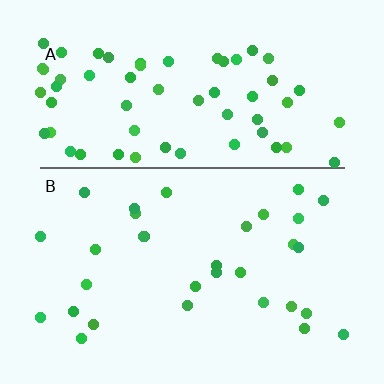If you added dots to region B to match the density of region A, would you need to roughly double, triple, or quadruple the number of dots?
Approximately double.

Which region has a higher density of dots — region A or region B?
A (the top).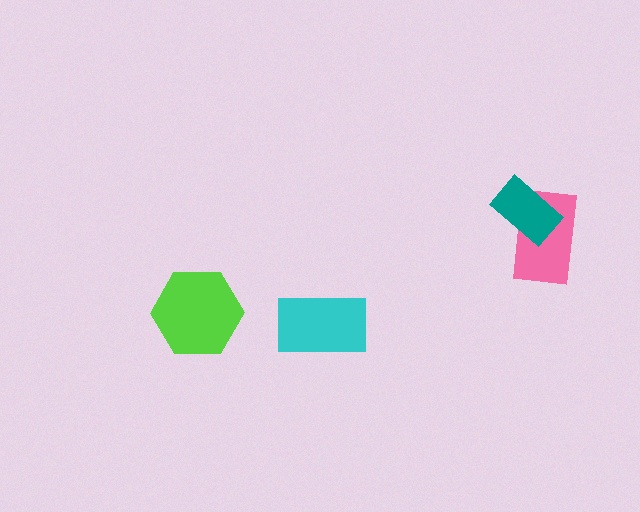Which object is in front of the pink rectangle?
The teal rectangle is in front of the pink rectangle.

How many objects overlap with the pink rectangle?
1 object overlaps with the pink rectangle.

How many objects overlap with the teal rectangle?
1 object overlaps with the teal rectangle.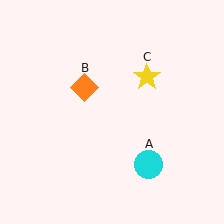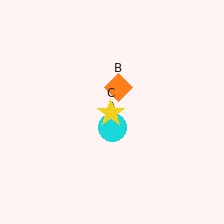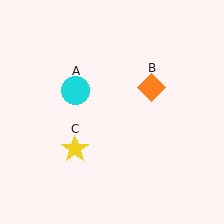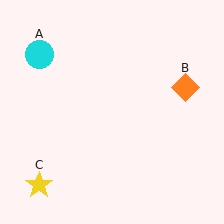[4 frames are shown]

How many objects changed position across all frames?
3 objects changed position: cyan circle (object A), orange diamond (object B), yellow star (object C).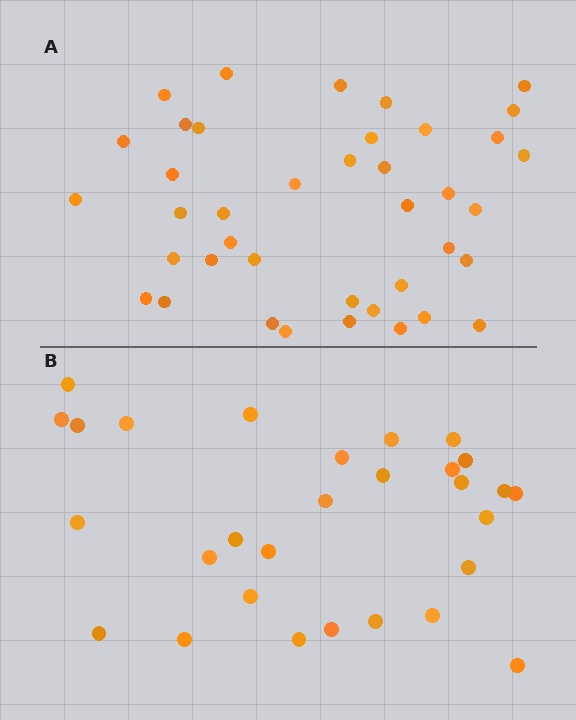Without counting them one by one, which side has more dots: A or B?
Region A (the top region) has more dots.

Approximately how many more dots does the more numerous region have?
Region A has roughly 12 or so more dots than region B.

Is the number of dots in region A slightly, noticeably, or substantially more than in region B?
Region A has noticeably more, but not dramatically so. The ratio is roughly 1.4 to 1.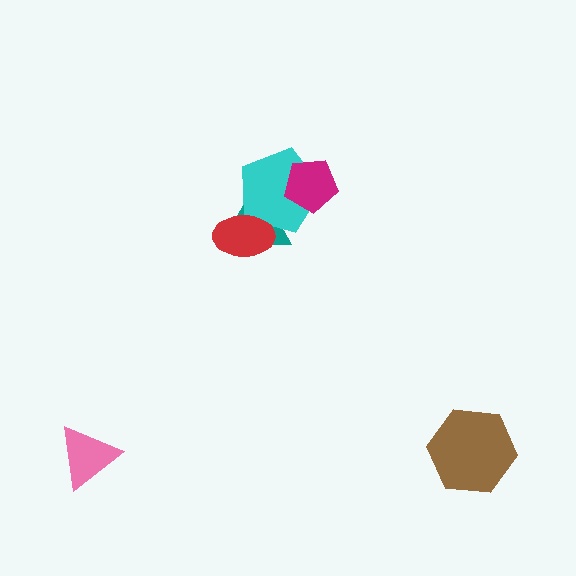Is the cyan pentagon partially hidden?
Yes, it is partially covered by another shape.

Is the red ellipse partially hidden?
No, no other shape covers it.